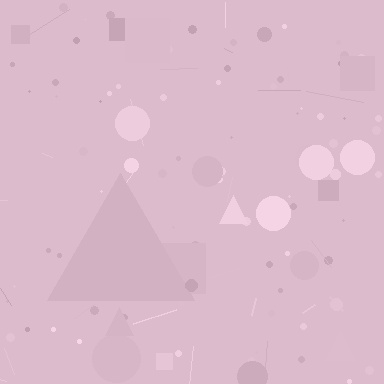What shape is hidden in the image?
A triangle is hidden in the image.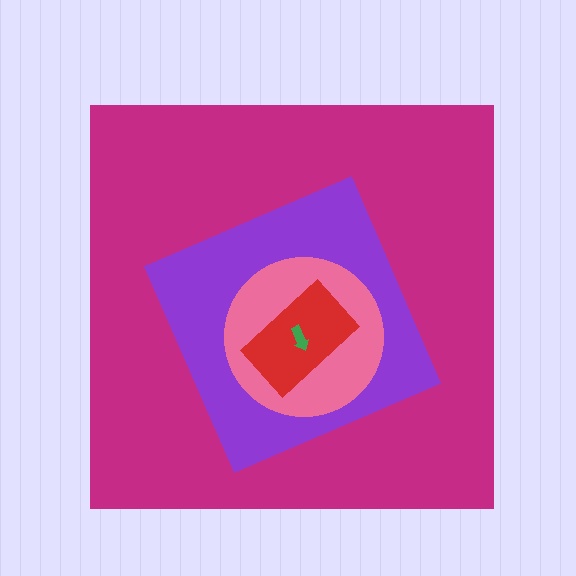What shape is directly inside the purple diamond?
The pink circle.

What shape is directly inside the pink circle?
The red rectangle.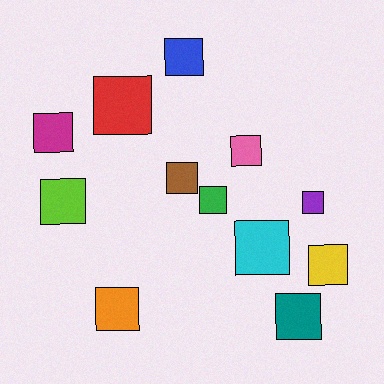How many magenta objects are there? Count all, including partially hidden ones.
There is 1 magenta object.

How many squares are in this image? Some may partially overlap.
There are 12 squares.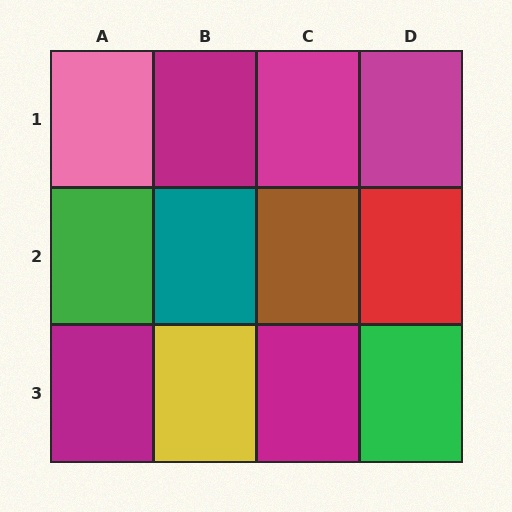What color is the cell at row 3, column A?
Magenta.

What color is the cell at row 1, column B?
Magenta.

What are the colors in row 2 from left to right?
Green, teal, brown, red.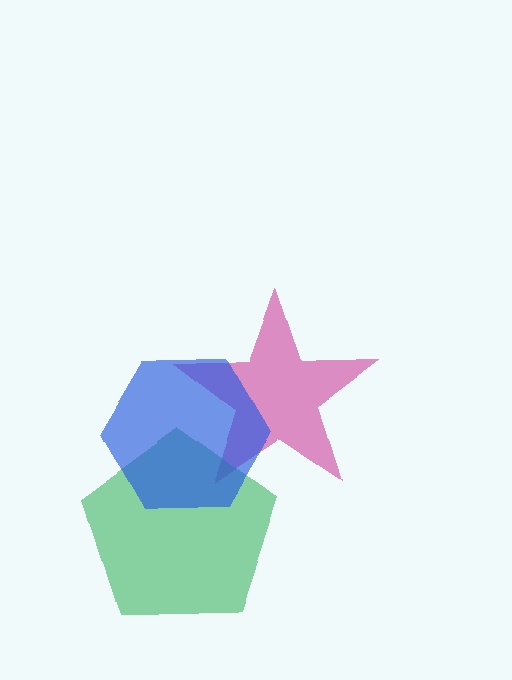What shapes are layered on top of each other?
The layered shapes are: a magenta star, a green pentagon, a blue hexagon.